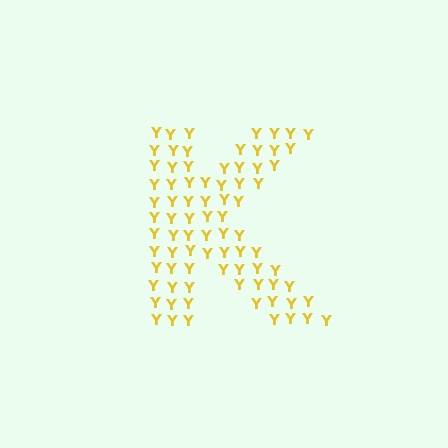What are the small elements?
The small elements are letter Y's.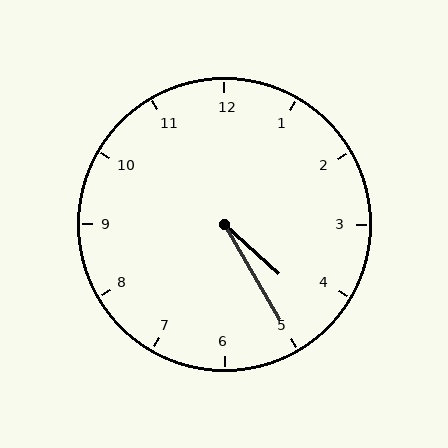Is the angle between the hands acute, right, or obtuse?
It is acute.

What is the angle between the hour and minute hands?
Approximately 18 degrees.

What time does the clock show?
4:25.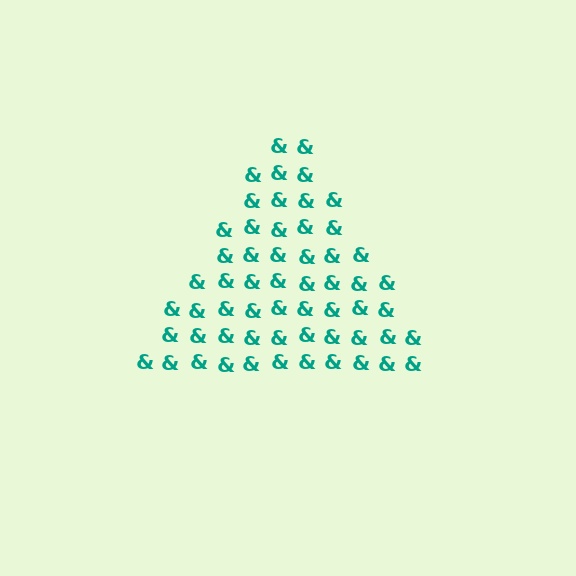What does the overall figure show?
The overall figure shows a triangle.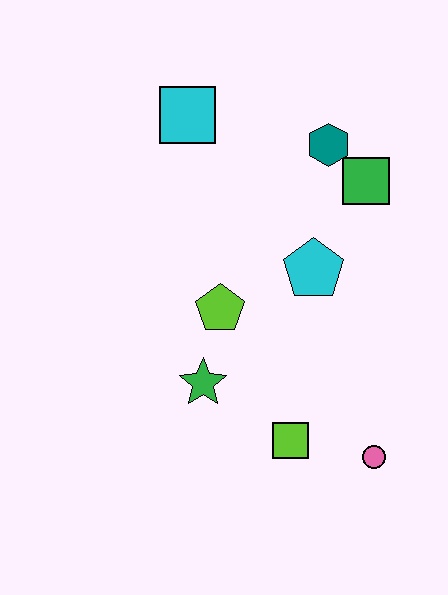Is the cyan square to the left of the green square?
Yes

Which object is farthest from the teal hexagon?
The pink circle is farthest from the teal hexagon.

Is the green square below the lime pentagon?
No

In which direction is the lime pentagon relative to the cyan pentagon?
The lime pentagon is to the left of the cyan pentagon.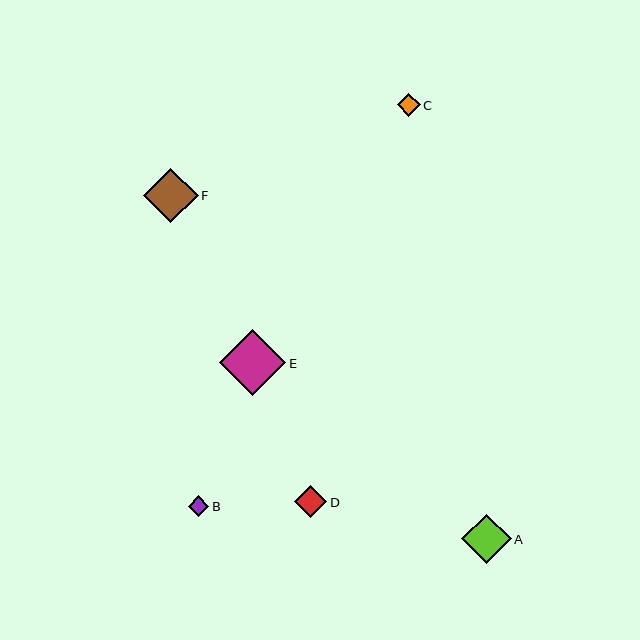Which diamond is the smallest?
Diamond B is the smallest with a size of approximately 21 pixels.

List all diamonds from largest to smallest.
From largest to smallest: E, F, A, D, C, B.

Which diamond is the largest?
Diamond E is the largest with a size of approximately 66 pixels.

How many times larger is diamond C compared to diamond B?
Diamond C is approximately 1.1 times the size of diamond B.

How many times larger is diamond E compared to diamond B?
Diamond E is approximately 3.2 times the size of diamond B.